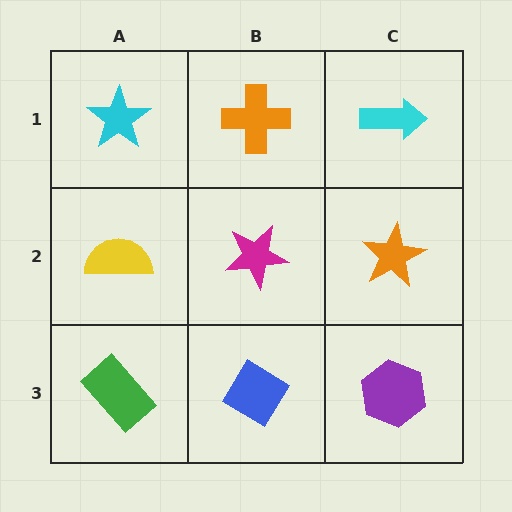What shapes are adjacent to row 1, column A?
A yellow semicircle (row 2, column A), an orange cross (row 1, column B).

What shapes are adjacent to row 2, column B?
An orange cross (row 1, column B), a blue diamond (row 3, column B), a yellow semicircle (row 2, column A), an orange star (row 2, column C).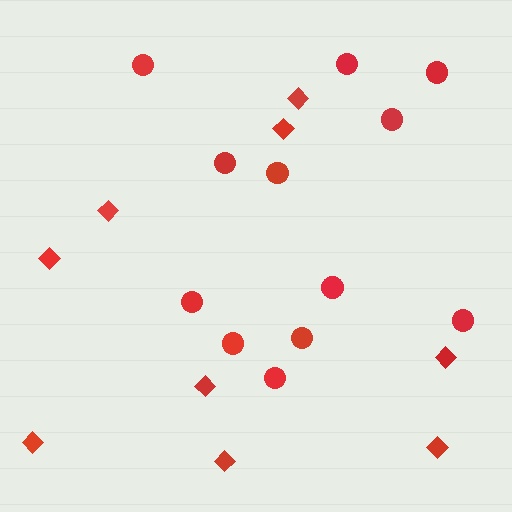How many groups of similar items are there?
There are 2 groups: one group of circles (12) and one group of diamonds (9).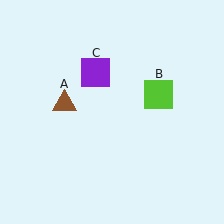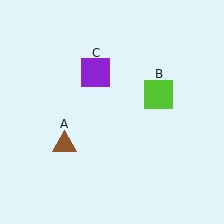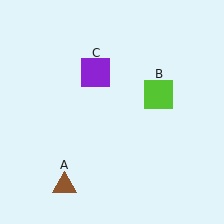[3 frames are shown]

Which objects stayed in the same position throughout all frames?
Lime square (object B) and purple square (object C) remained stationary.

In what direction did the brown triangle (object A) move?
The brown triangle (object A) moved down.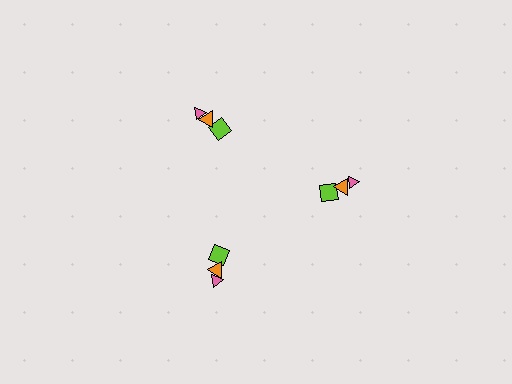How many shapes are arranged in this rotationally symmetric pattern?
There are 9 shapes, arranged in 3 groups of 3.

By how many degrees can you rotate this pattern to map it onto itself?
The pattern maps onto itself every 120 degrees of rotation.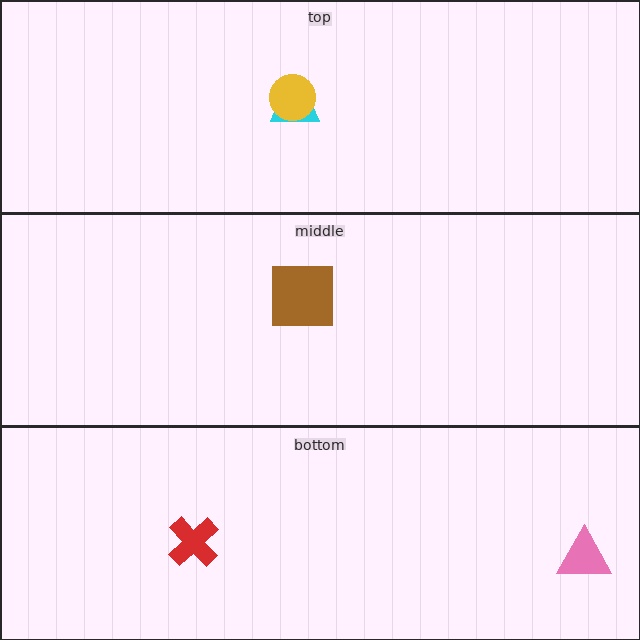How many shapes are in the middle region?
1.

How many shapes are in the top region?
2.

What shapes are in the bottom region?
The red cross, the pink triangle.